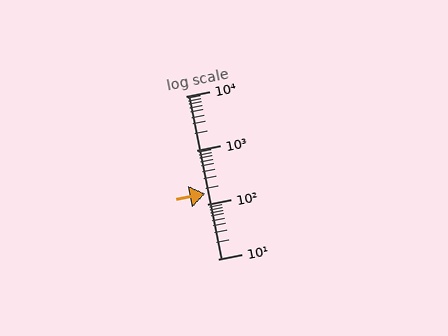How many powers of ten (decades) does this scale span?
The scale spans 3 decades, from 10 to 10000.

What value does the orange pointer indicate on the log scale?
The pointer indicates approximately 160.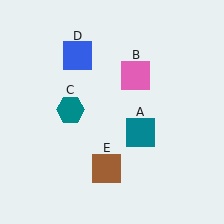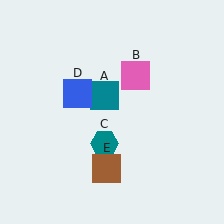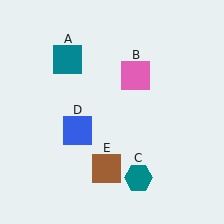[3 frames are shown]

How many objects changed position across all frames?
3 objects changed position: teal square (object A), teal hexagon (object C), blue square (object D).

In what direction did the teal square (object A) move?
The teal square (object A) moved up and to the left.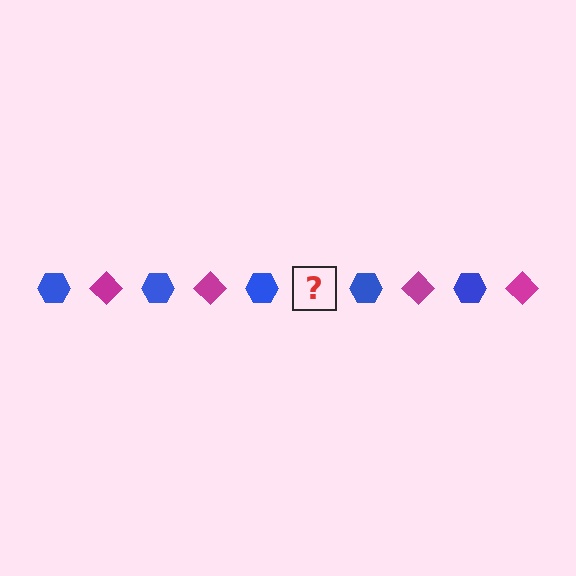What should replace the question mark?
The question mark should be replaced with a magenta diamond.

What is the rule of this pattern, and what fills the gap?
The rule is that the pattern alternates between blue hexagon and magenta diamond. The gap should be filled with a magenta diamond.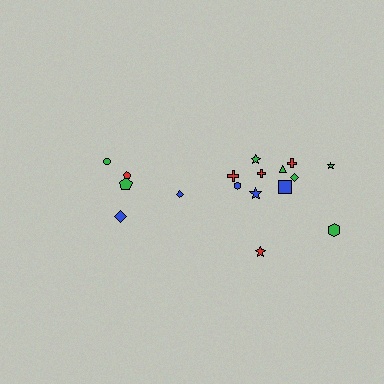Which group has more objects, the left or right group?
The right group.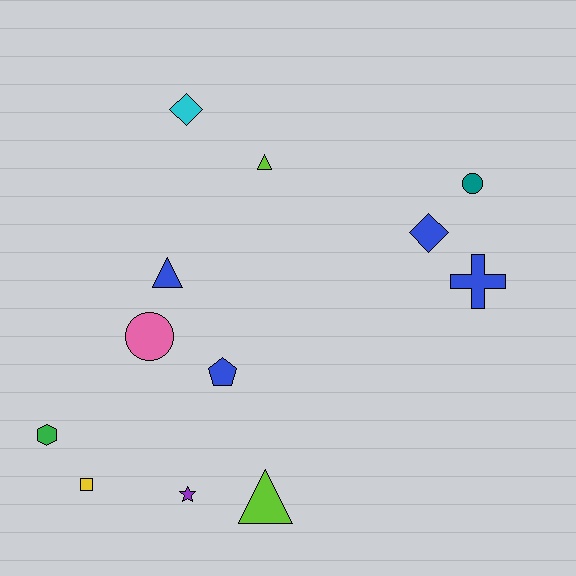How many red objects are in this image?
There are no red objects.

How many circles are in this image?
There are 2 circles.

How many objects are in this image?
There are 12 objects.